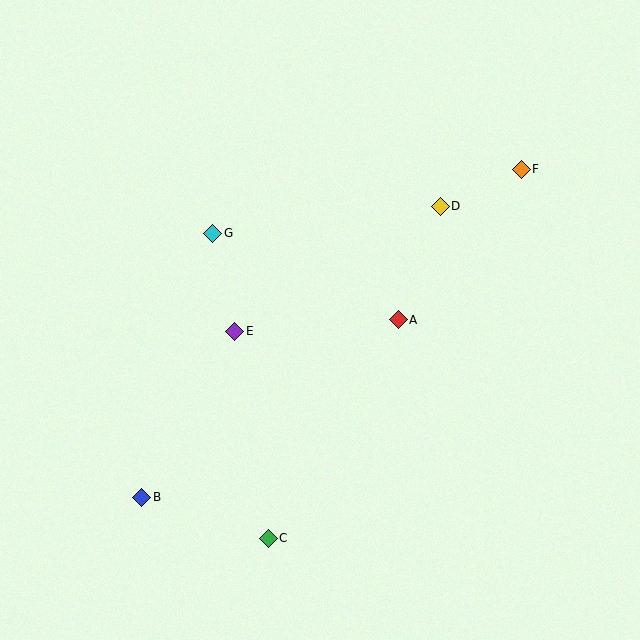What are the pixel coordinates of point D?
Point D is at (440, 206).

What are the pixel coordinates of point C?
Point C is at (268, 538).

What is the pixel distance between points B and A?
The distance between B and A is 312 pixels.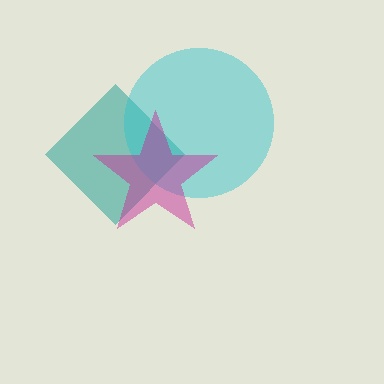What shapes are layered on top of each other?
The layered shapes are: a teal diamond, a cyan circle, a magenta star.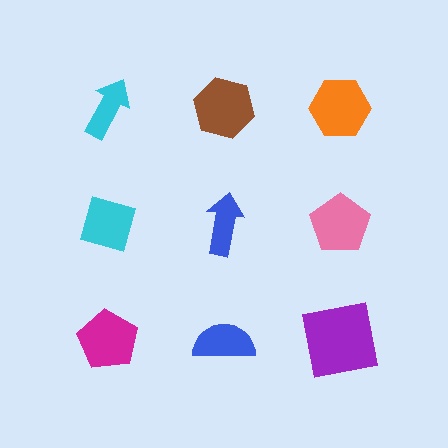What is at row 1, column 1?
A cyan arrow.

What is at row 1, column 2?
A brown hexagon.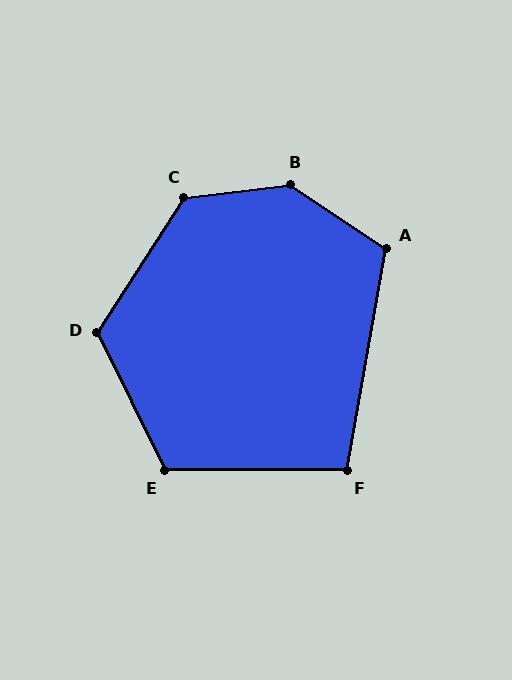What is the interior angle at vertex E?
Approximately 116 degrees (obtuse).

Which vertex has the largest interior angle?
B, at approximately 139 degrees.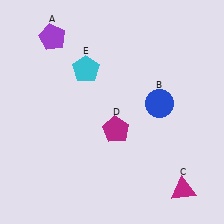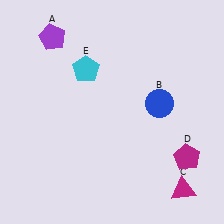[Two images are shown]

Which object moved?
The magenta pentagon (D) moved right.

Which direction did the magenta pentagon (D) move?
The magenta pentagon (D) moved right.